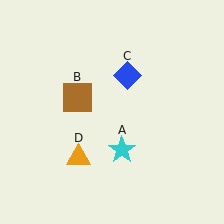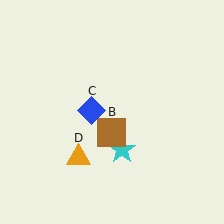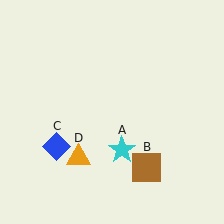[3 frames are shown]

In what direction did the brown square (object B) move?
The brown square (object B) moved down and to the right.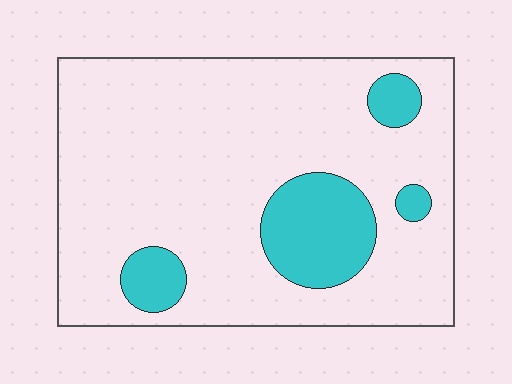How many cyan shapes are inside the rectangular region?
4.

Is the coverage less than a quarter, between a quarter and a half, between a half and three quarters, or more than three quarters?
Less than a quarter.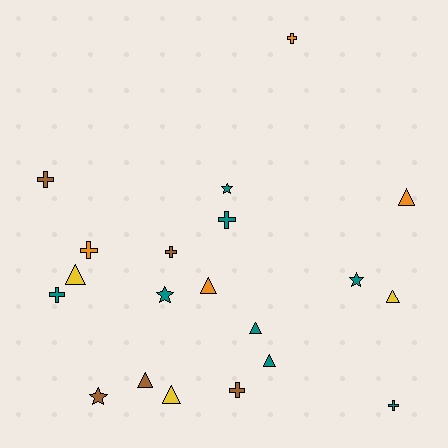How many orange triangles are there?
There are 2 orange triangles.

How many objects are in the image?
There are 20 objects.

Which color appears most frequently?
Teal, with 8 objects.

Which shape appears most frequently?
Cross, with 8 objects.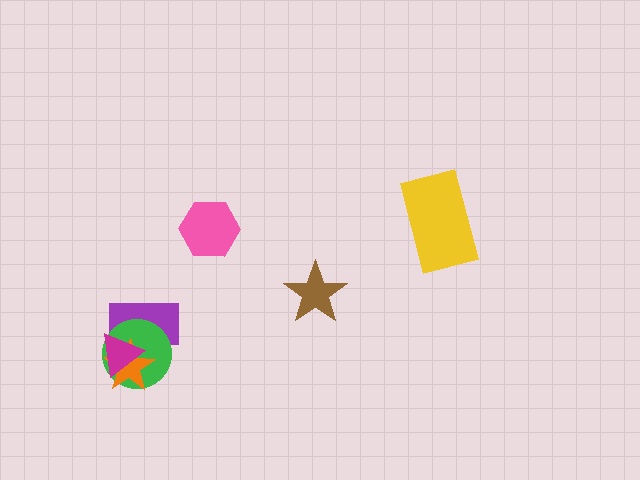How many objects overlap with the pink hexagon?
0 objects overlap with the pink hexagon.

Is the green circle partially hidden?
Yes, it is partially covered by another shape.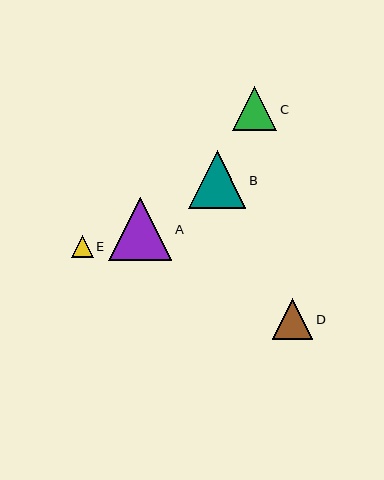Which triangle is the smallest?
Triangle E is the smallest with a size of approximately 22 pixels.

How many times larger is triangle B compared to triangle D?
Triangle B is approximately 1.4 times the size of triangle D.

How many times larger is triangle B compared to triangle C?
Triangle B is approximately 1.3 times the size of triangle C.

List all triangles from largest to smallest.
From largest to smallest: A, B, C, D, E.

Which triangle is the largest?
Triangle A is the largest with a size of approximately 63 pixels.